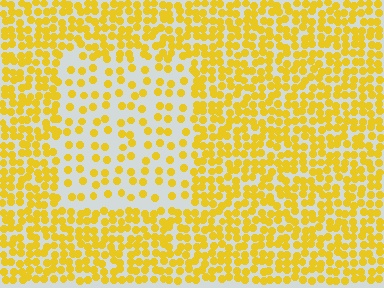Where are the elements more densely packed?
The elements are more densely packed outside the rectangle boundary.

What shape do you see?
I see a rectangle.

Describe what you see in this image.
The image contains small yellow elements arranged at two different densities. A rectangle-shaped region is visible where the elements are less densely packed than the surrounding area.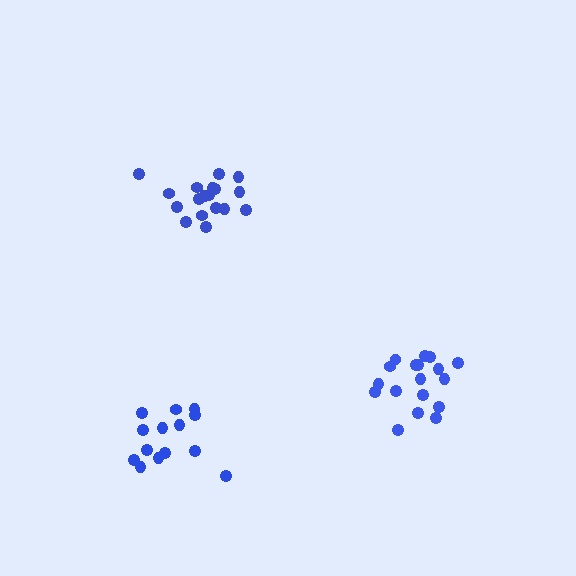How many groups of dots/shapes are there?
There are 3 groups.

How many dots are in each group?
Group 1: 18 dots, Group 2: 18 dots, Group 3: 14 dots (50 total).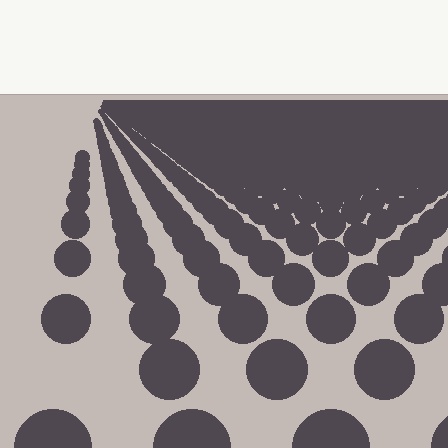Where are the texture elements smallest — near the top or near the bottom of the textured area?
Near the top.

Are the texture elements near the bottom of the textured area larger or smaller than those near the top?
Larger. Near the bottom, elements are closer to the viewer and appear at a bigger on-screen size.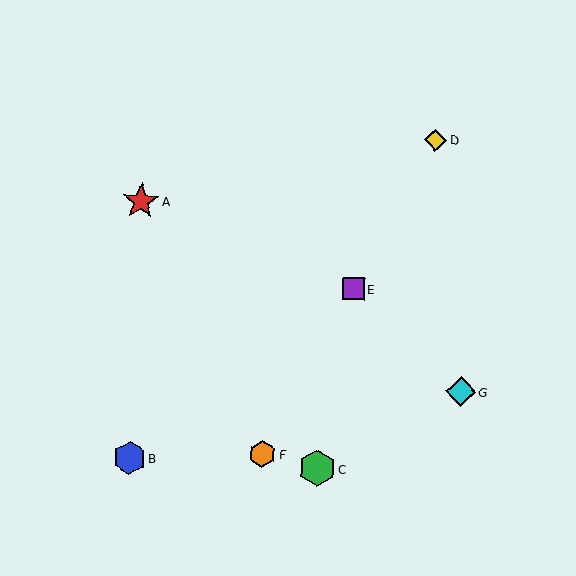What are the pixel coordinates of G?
Object G is at (461, 392).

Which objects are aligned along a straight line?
Objects D, E, F are aligned along a straight line.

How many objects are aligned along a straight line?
3 objects (D, E, F) are aligned along a straight line.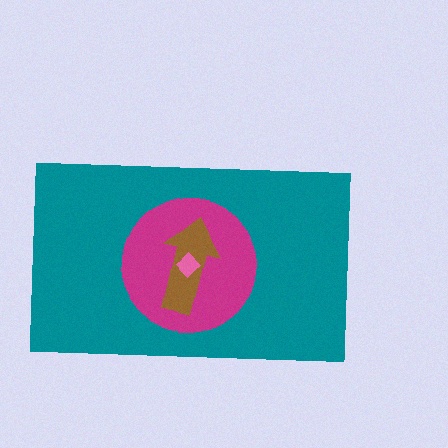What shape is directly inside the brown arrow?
The pink diamond.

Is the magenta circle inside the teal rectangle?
Yes.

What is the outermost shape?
The teal rectangle.